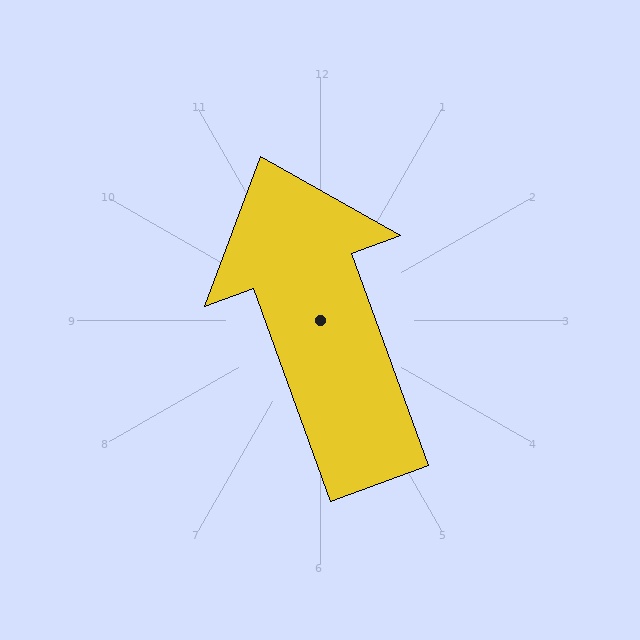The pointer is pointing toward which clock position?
Roughly 11 o'clock.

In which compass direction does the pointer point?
North.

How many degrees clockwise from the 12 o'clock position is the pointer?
Approximately 340 degrees.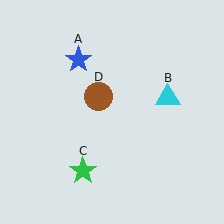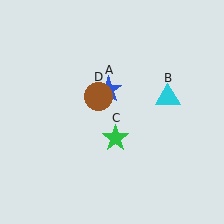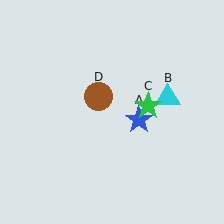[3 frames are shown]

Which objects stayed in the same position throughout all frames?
Cyan triangle (object B) and brown circle (object D) remained stationary.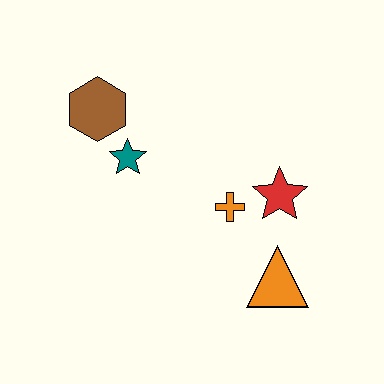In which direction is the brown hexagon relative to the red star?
The brown hexagon is to the left of the red star.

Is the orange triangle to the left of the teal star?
No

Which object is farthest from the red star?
The brown hexagon is farthest from the red star.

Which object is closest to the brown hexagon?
The teal star is closest to the brown hexagon.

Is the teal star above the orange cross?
Yes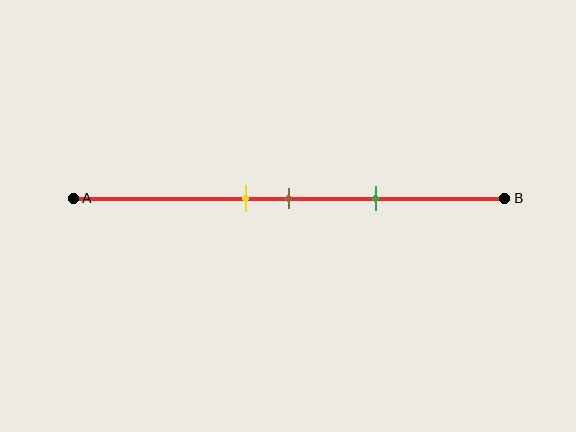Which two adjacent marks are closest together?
The yellow and brown marks are the closest adjacent pair.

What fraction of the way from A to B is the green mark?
The green mark is approximately 70% (0.7) of the way from A to B.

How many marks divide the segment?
There are 3 marks dividing the segment.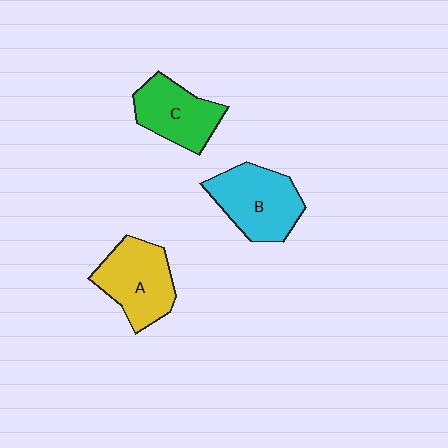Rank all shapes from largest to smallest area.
From largest to smallest: B (cyan), A (yellow), C (green).